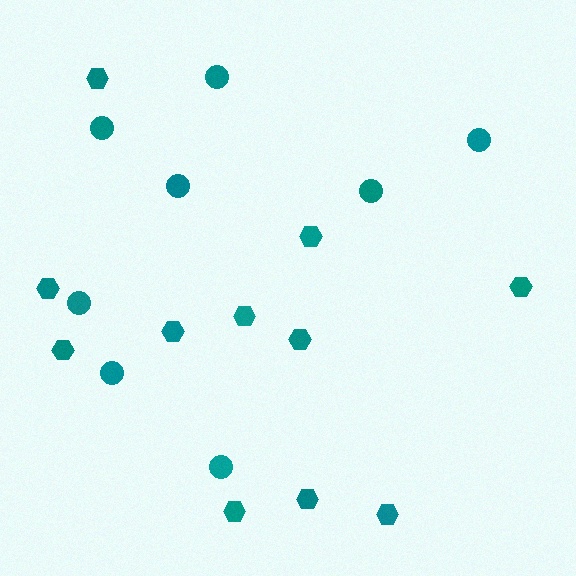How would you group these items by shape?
There are 2 groups: one group of hexagons (11) and one group of circles (8).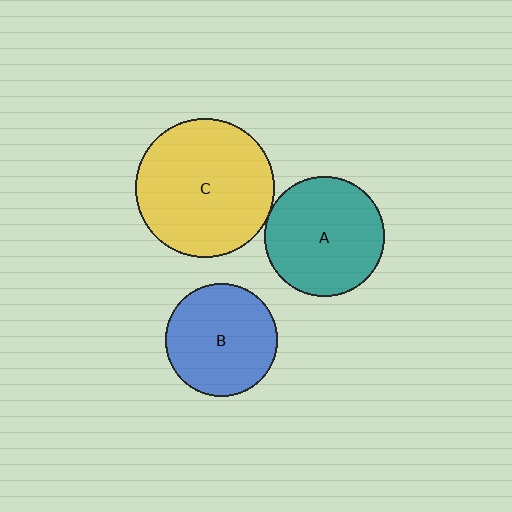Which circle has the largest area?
Circle C (yellow).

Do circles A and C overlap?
Yes.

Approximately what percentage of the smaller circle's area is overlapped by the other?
Approximately 5%.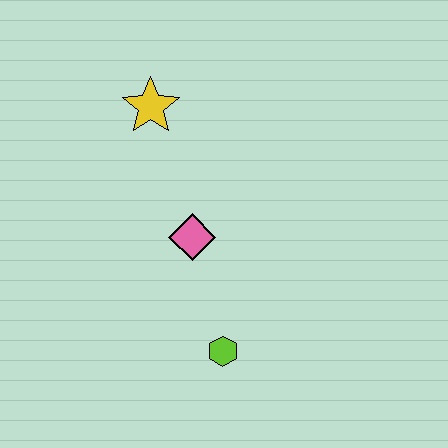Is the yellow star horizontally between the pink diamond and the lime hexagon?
No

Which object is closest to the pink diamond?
The lime hexagon is closest to the pink diamond.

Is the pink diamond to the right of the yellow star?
Yes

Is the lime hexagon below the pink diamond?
Yes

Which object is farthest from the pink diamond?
The yellow star is farthest from the pink diamond.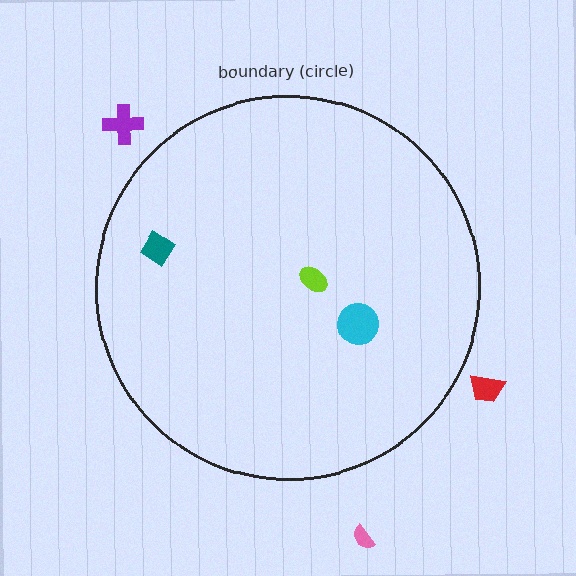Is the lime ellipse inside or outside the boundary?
Inside.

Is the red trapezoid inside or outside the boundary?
Outside.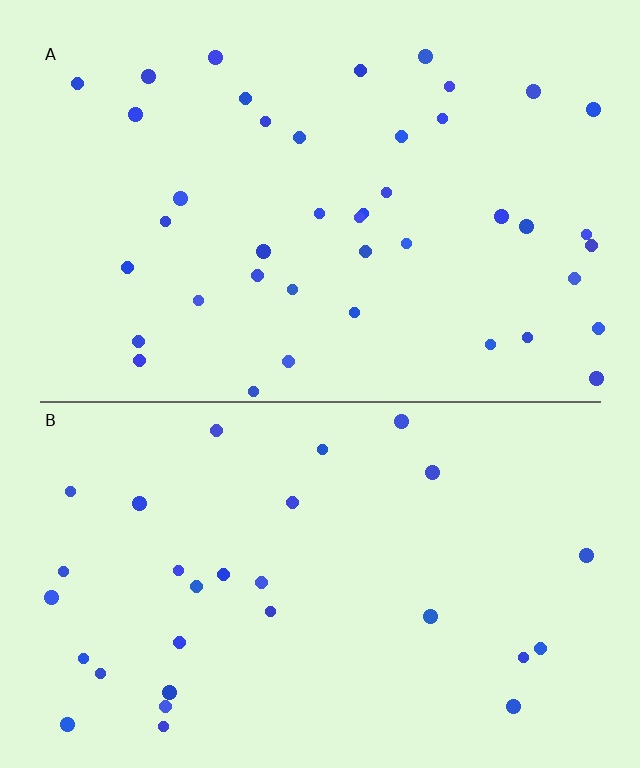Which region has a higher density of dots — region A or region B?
A (the top).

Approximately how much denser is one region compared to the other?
Approximately 1.4× — region A over region B.